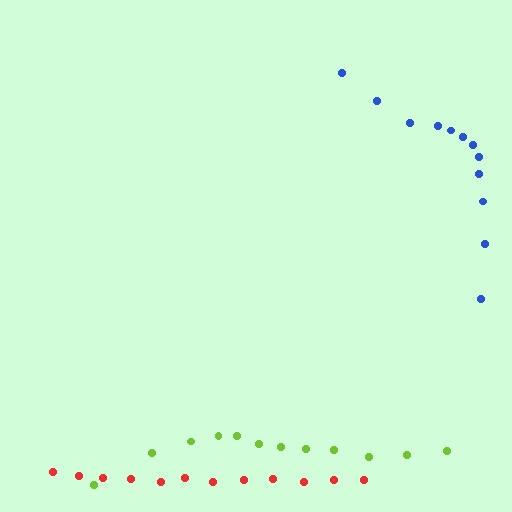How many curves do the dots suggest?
There are 3 distinct paths.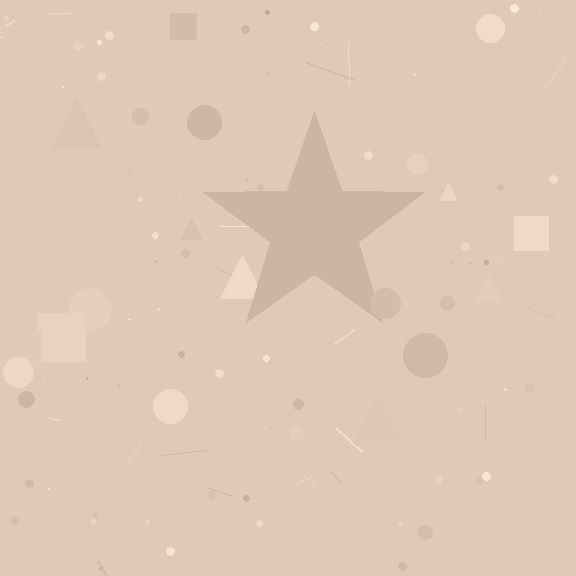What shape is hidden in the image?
A star is hidden in the image.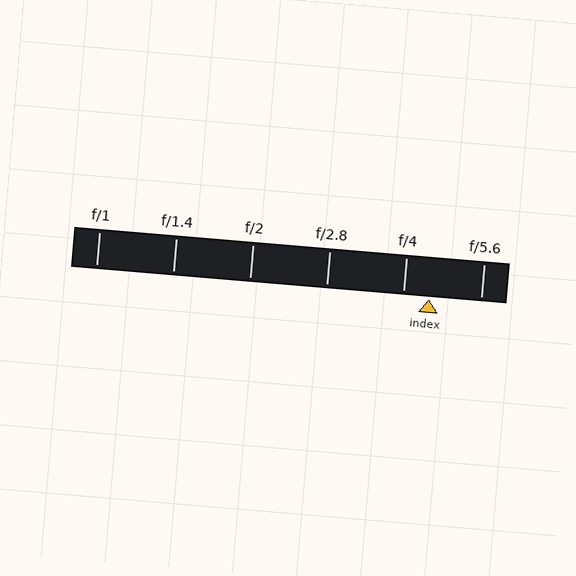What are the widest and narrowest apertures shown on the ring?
The widest aperture shown is f/1 and the narrowest is f/5.6.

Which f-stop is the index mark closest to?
The index mark is closest to f/4.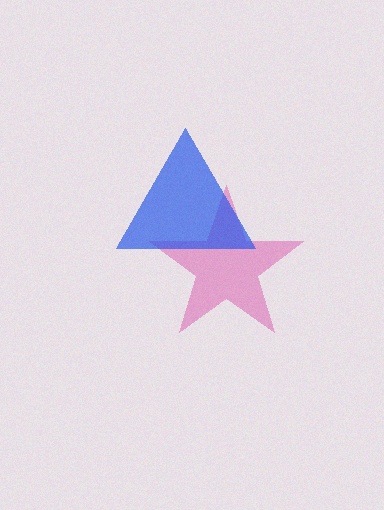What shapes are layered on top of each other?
The layered shapes are: a magenta star, a blue triangle.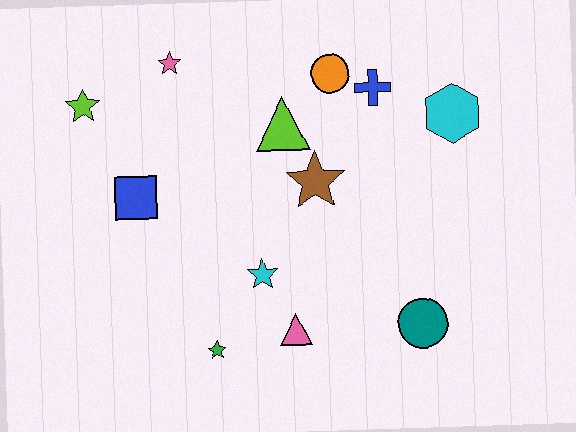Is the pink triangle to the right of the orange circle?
No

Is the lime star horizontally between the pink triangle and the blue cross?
No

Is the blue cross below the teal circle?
No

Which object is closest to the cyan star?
The pink triangle is closest to the cyan star.